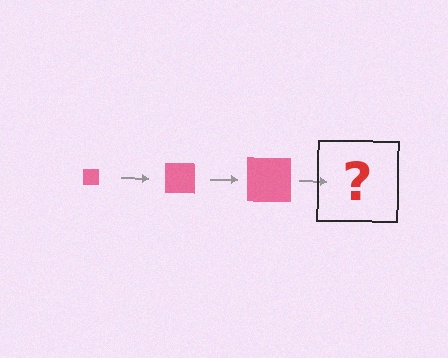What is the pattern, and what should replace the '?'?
The pattern is that the square gets progressively larger each step. The '?' should be a pink square, larger than the previous one.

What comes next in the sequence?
The next element should be a pink square, larger than the previous one.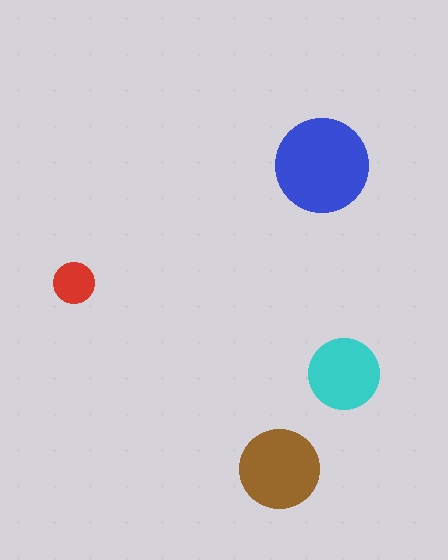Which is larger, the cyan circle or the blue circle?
The blue one.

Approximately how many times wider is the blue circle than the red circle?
About 2.5 times wider.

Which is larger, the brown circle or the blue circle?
The blue one.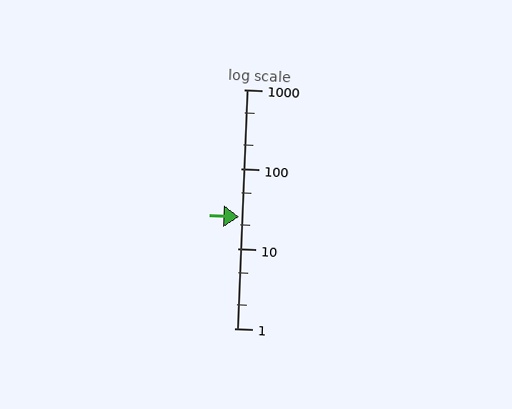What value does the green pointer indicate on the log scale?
The pointer indicates approximately 25.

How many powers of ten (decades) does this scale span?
The scale spans 3 decades, from 1 to 1000.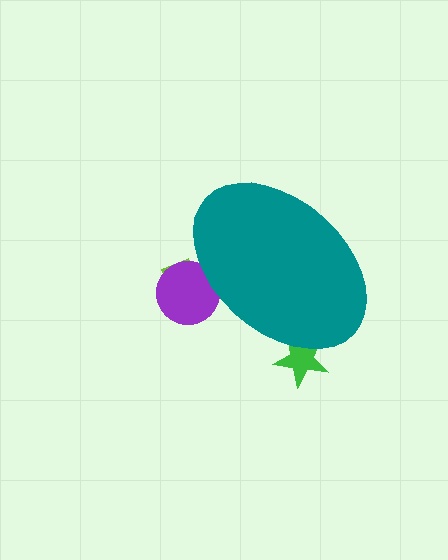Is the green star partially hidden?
Yes, the green star is partially hidden behind the teal ellipse.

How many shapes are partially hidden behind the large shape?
3 shapes are partially hidden.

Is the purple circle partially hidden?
Yes, the purple circle is partially hidden behind the teal ellipse.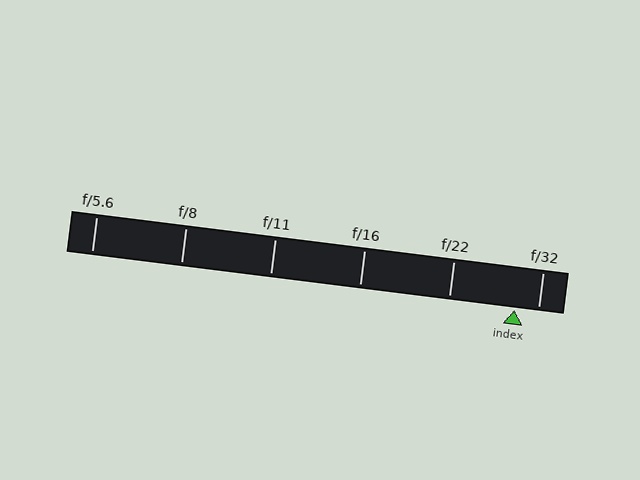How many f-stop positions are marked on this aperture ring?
There are 6 f-stop positions marked.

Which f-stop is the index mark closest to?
The index mark is closest to f/32.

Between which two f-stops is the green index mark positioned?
The index mark is between f/22 and f/32.